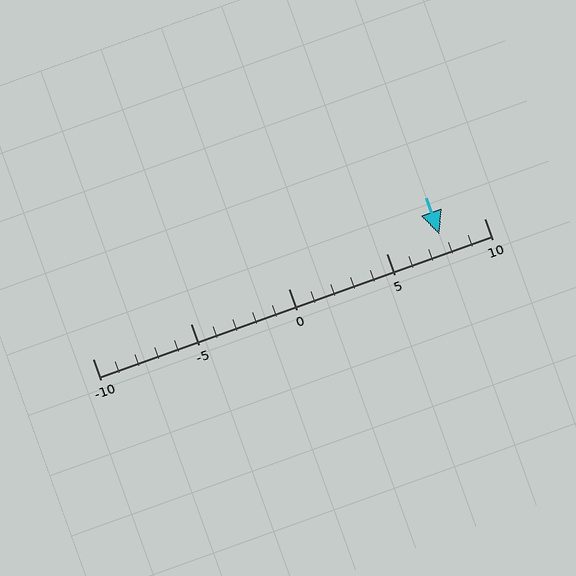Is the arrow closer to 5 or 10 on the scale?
The arrow is closer to 10.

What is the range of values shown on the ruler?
The ruler shows values from -10 to 10.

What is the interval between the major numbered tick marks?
The major tick marks are spaced 5 units apart.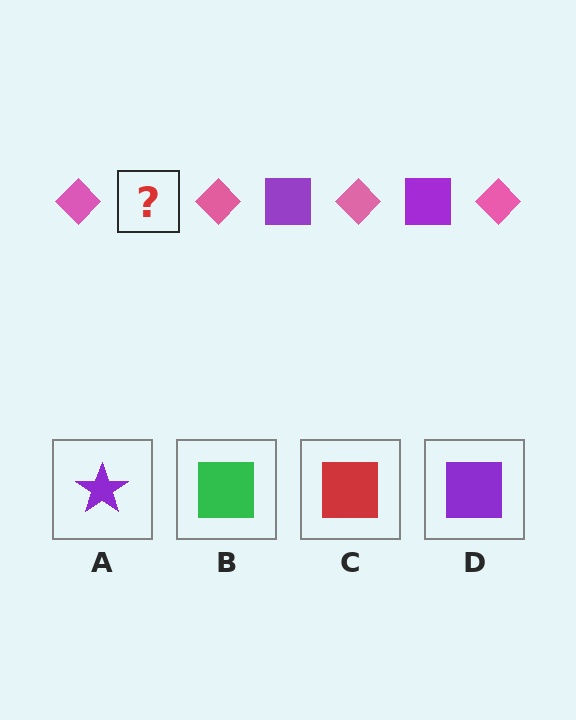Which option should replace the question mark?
Option D.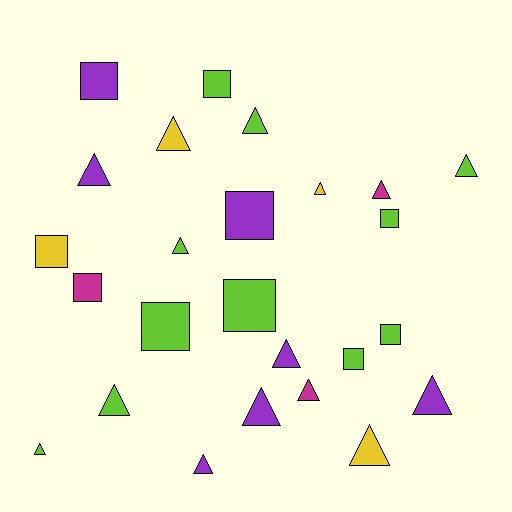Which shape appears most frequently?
Triangle, with 15 objects.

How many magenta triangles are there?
There are 2 magenta triangles.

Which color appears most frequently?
Lime, with 11 objects.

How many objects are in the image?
There are 25 objects.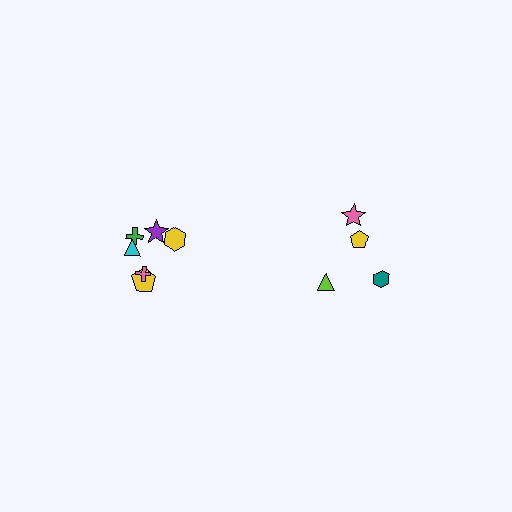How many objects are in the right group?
There are 4 objects.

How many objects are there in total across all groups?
There are 10 objects.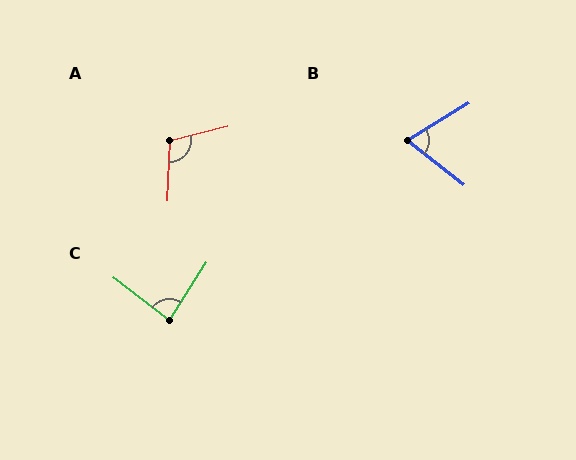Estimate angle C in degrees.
Approximately 85 degrees.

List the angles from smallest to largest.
B (70°), C (85°), A (106°).